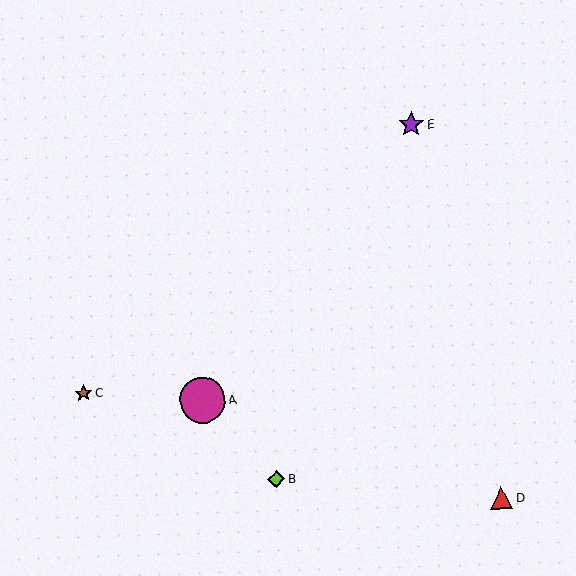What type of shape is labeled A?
Shape A is a magenta circle.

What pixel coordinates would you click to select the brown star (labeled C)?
Click at (84, 393) to select the brown star C.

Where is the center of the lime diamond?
The center of the lime diamond is at (276, 479).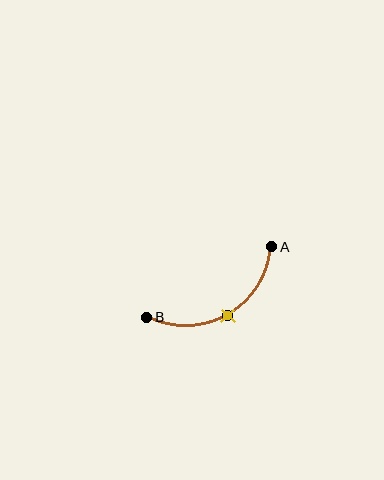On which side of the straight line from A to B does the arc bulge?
The arc bulges below the straight line connecting A and B.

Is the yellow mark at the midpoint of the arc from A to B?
Yes. The yellow mark lies on the arc at equal arc-length from both A and B — it is the arc midpoint.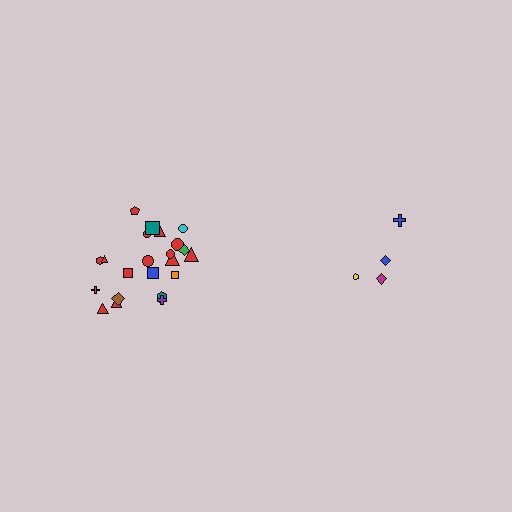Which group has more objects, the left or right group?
The left group.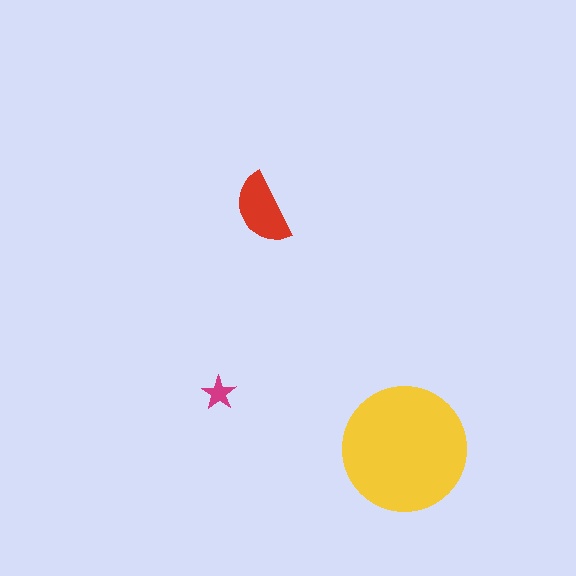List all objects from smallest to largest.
The magenta star, the red semicircle, the yellow circle.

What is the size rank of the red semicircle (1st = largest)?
2nd.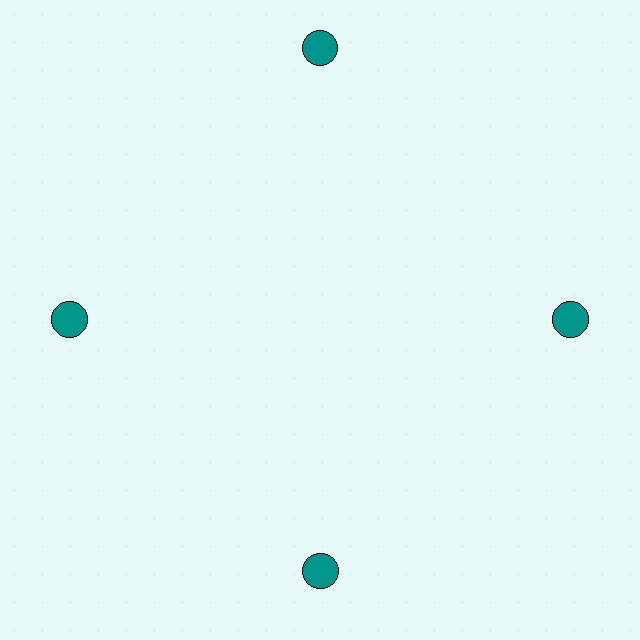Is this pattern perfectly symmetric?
No. The 4 teal circles are arranged in a ring, but one element near the 12 o'clock position is pushed outward from the center, breaking the 4-fold rotational symmetry.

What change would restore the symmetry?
The symmetry would be restored by moving it inward, back onto the ring so that all 4 circles sit at equal angles and equal distance from the center.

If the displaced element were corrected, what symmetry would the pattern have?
It would have 4-fold rotational symmetry — the pattern would map onto itself every 90 degrees.